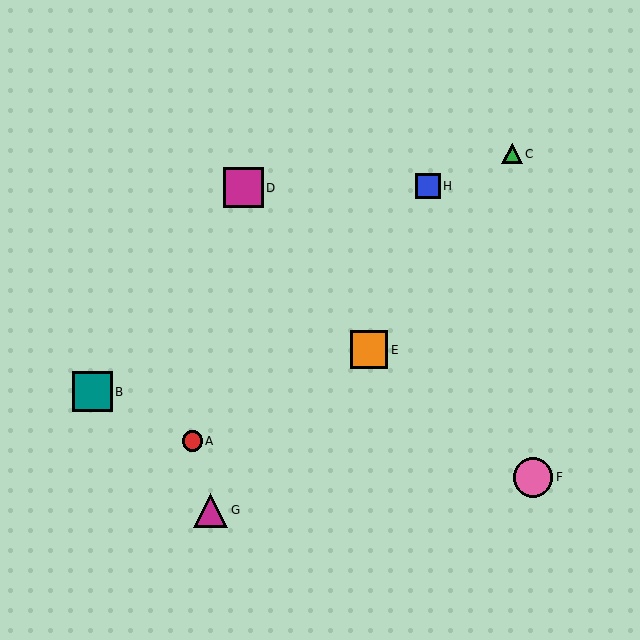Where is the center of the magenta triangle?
The center of the magenta triangle is at (211, 510).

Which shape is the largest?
The teal square (labeled B) is the largest.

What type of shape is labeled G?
Shape G is a magenta triangle.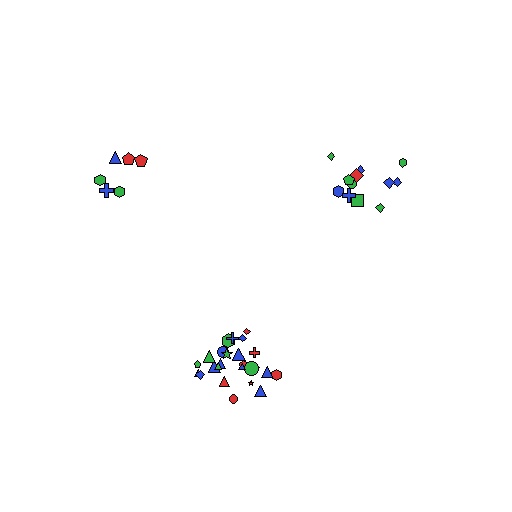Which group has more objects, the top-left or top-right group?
The top-right group.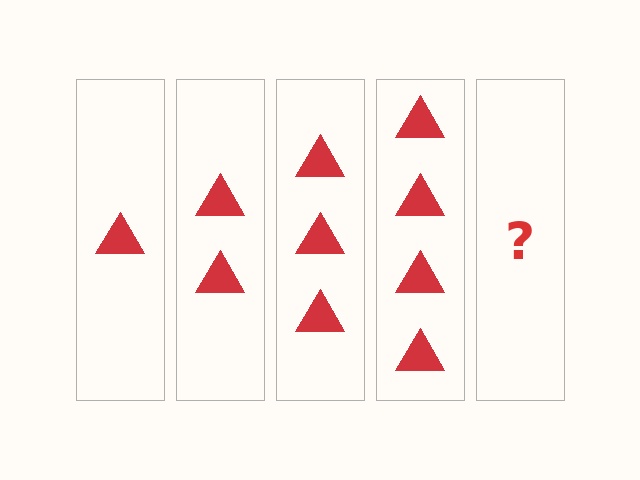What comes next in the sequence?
The next element should be 5 triangles.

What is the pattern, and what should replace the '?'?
The pattern is that each step adds one more triangle. The '?' should be 5 triangles.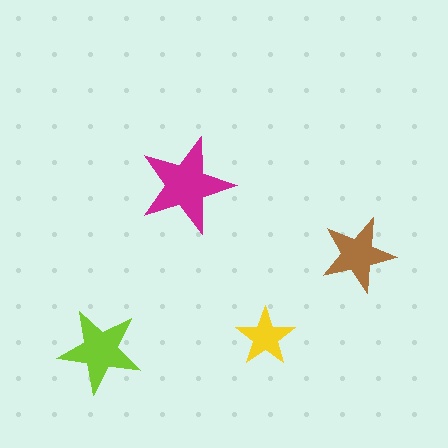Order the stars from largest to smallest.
the magenta one, the lime one, the brown one, the yellow one.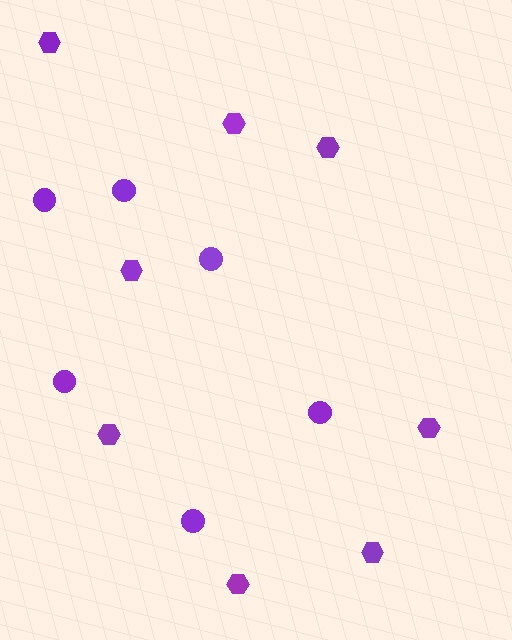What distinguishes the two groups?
There are 2 groups: one group of circles (6) and one group of hexagons (8).